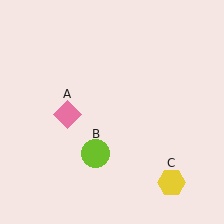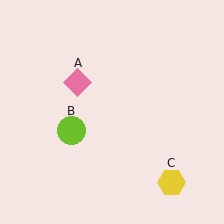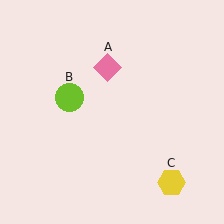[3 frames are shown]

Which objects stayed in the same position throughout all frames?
Yellow hexagon (object C) remained stationary.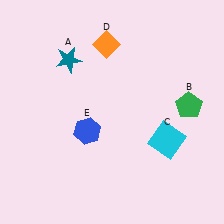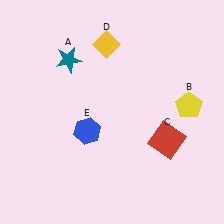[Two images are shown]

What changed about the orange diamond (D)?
In Image 1, D is orange. In Image 2, it changed to yellow.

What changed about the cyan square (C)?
In Image 1, C is cyan. In Image 2, it changed to red.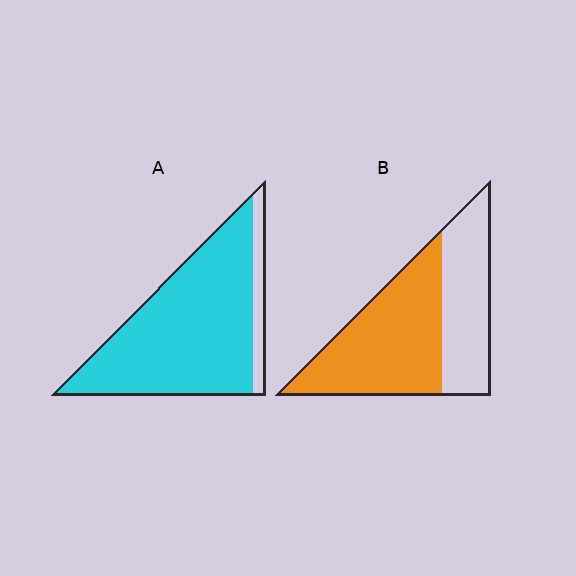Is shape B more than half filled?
Yes.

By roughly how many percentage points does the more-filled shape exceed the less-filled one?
By roughly 30 percentage points (A over B).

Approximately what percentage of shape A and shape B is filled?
A is approximately 90% and B is approximately 60%.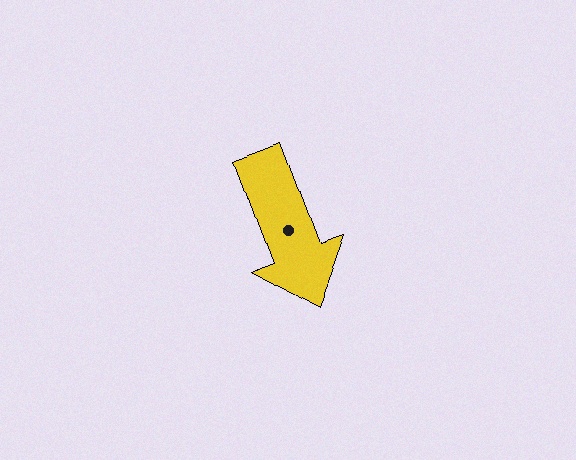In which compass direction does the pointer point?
South.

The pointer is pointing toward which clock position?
Roughly 5 o'clock.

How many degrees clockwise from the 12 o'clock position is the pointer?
Approximately 160 degrees.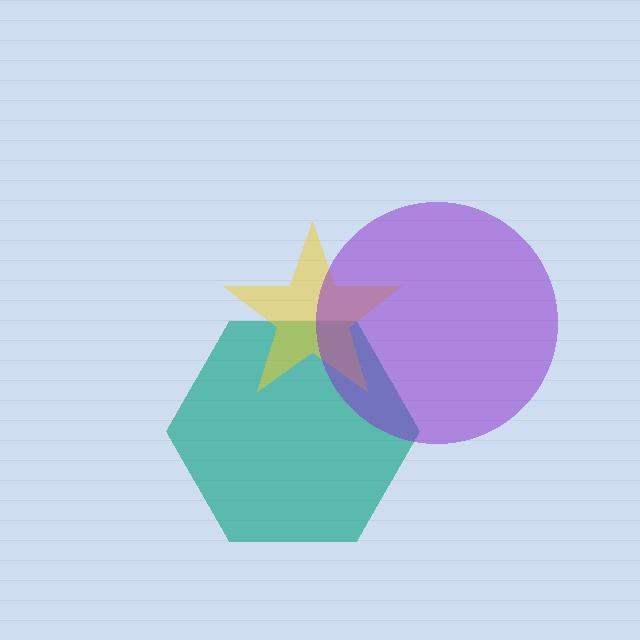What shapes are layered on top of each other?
The layered shapes are: a teal hexagon, a yellow star, a purple circle.